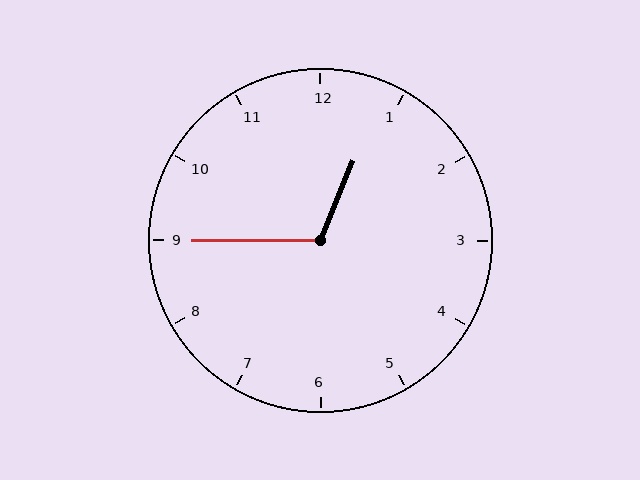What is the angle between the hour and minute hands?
Approximately 112 degrees.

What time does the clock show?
12:45.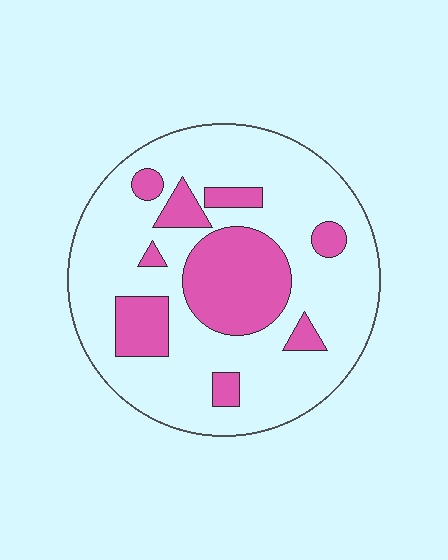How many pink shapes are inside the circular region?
9.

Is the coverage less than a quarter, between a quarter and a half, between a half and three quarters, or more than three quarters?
Between a quarter and a half.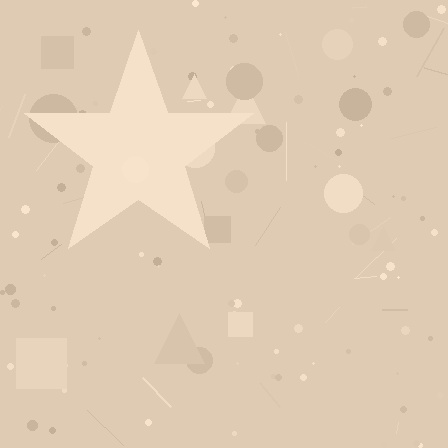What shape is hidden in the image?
A star is hidden in the image.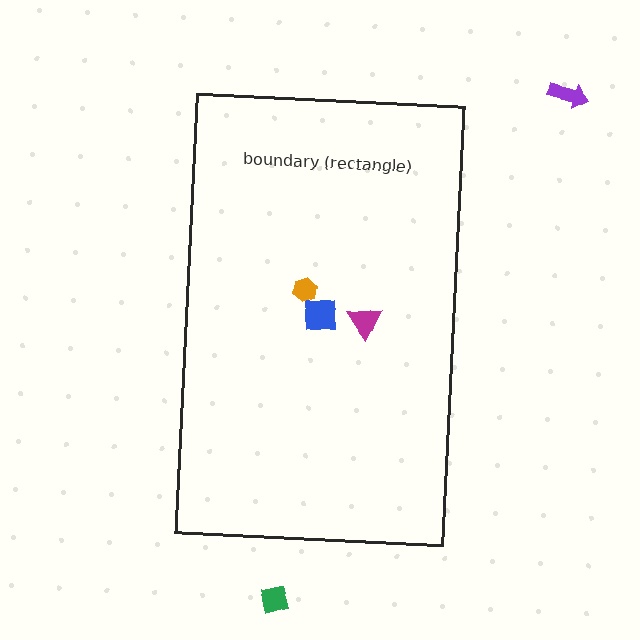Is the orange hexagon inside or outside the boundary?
Inside.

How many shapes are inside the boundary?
3 inside, 2 outside.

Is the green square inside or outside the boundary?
Outside.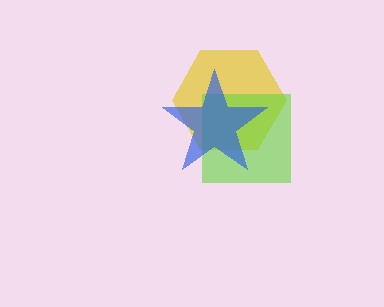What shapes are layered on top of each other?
The layered shapes are: a yellow hexagon, a lime square, a blue star.